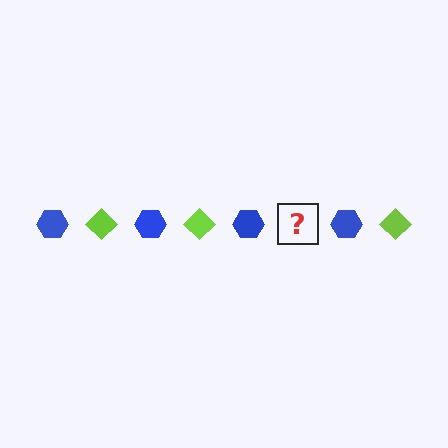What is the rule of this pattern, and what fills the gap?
The rule is that the pattern alternates between blue hexagon and lime diamond. The gap should be filled with a lime diamond.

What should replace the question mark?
The question mark should be replaced with a lime diamond.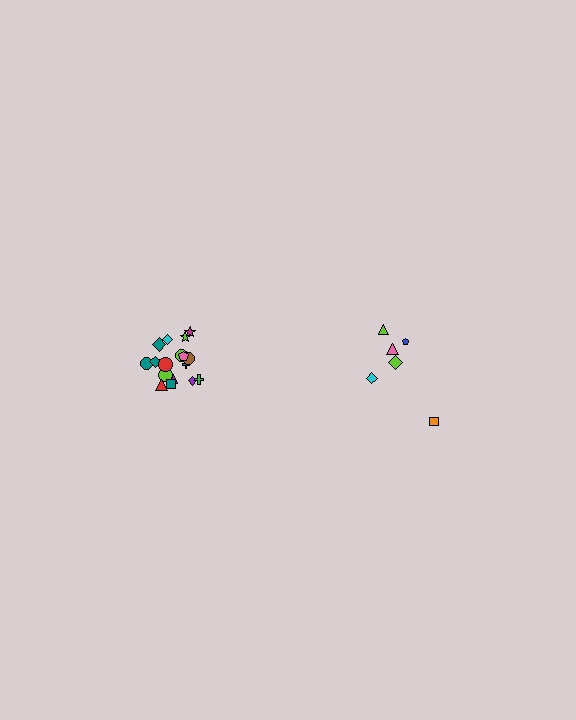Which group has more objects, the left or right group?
The left group.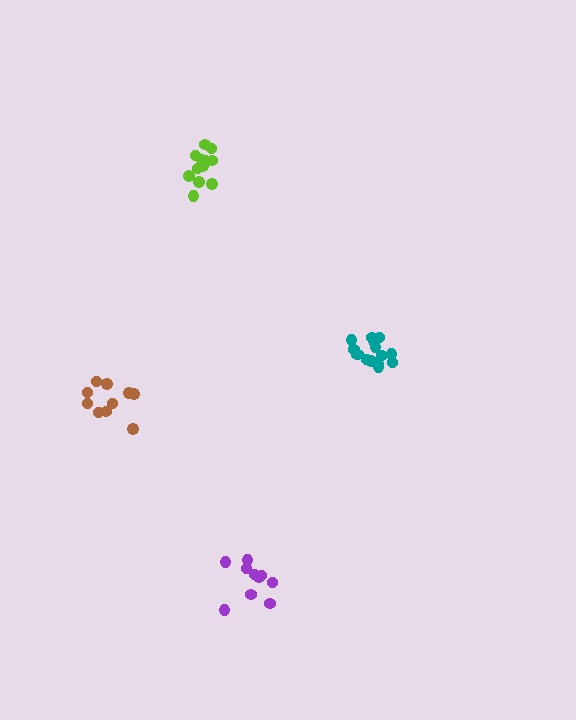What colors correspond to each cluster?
The clusters are colored: brown, purple, teal, lime.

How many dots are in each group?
Group 1: 10 dots, Group 2: 10 dots, Group 3: 15 dots, Group 4: 12 dots (47 total).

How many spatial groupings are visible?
There are 4 spatial groupings.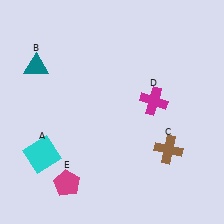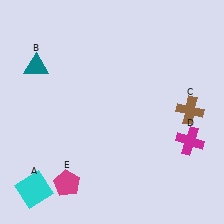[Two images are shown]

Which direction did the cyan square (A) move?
The cyan square (A) moved down.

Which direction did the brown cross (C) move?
The brown cross (C) moved up.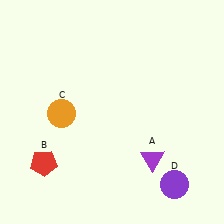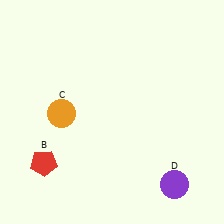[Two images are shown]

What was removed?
The purple triangle (A) was removed in Image 2.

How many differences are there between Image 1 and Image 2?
There is 1 difference between the two images.